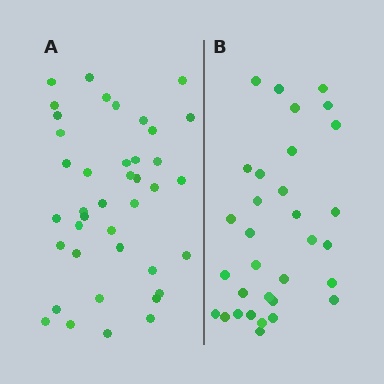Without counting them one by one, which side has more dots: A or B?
Region A (the left region) has more dots.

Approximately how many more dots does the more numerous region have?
Region A has roughly 8 or so more dots than region B.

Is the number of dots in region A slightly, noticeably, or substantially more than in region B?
Region A has noticeably more, but not dramatically so. The ratio is roughly 1.2 to 1.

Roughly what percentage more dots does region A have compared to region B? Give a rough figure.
About 25% more.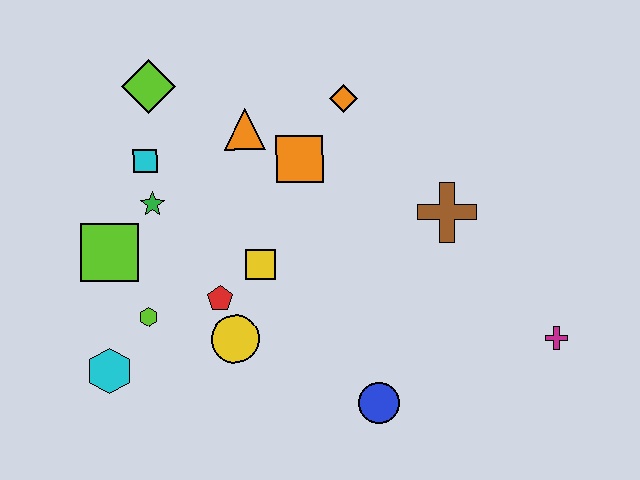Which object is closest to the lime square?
The green star is closest to the lime square.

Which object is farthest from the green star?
The magenta cross is farthest from the green star.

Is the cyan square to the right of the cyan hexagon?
Yes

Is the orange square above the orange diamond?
No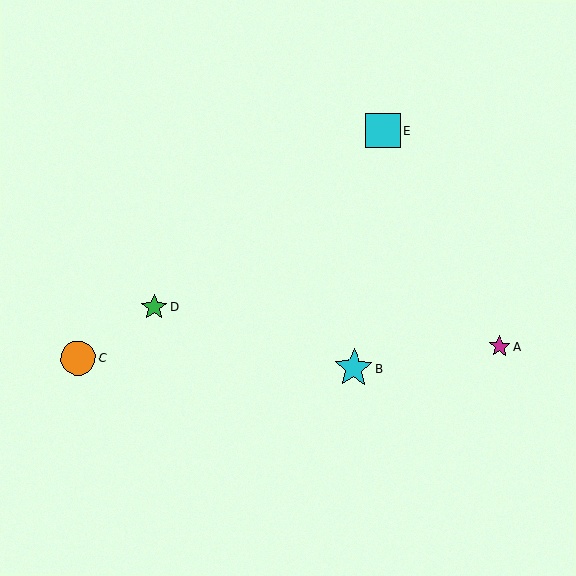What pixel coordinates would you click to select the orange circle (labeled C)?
Click at (78, 358) to select the orange circle C.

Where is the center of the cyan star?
The center of the cyan star is at (354, 368).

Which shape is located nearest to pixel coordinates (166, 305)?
The green star (labeled D) at (154, 307) is nearest to that location.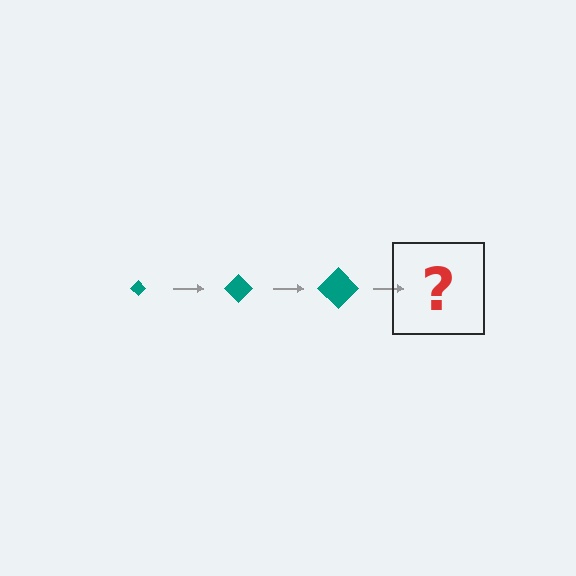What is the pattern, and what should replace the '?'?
The pattern is that the diamond gets progressively larger each step. The '?' should be a teal diamond, larger than the previous one.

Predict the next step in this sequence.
The next step is a teal diamond, larger than the previous one.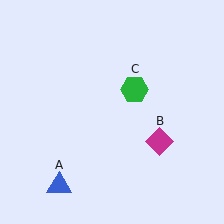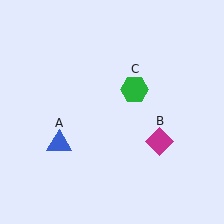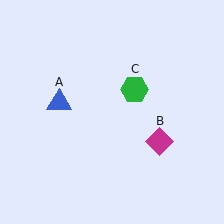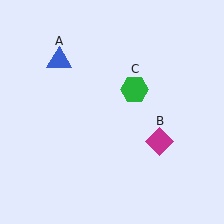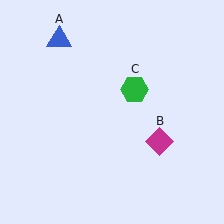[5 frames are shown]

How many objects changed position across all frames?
1 object changed position: blue triangle (object A).